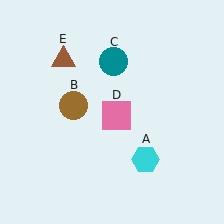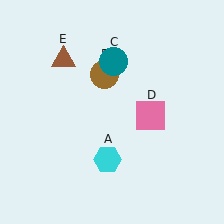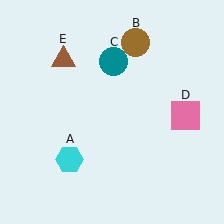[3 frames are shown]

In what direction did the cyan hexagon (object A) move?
The cyan hexagon (object A) moved left.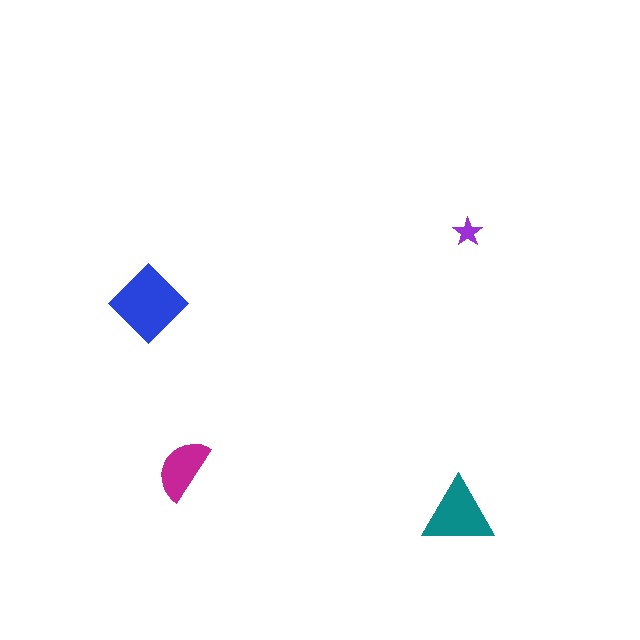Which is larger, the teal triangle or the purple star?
The teal triangle.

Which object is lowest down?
The teal triangle is bottommost.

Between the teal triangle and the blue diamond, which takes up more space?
The blue diamond.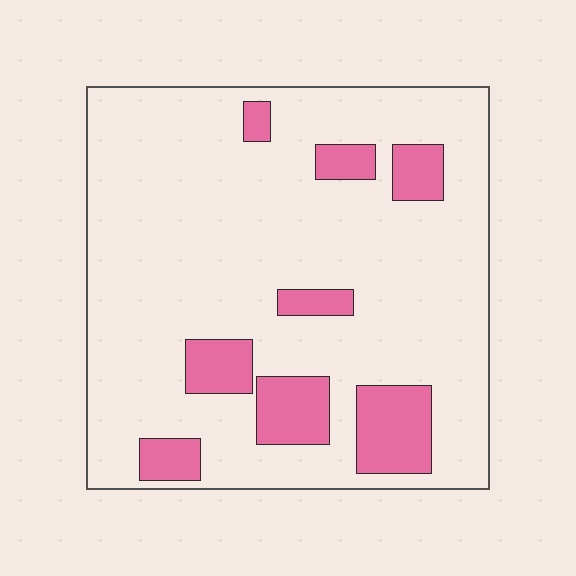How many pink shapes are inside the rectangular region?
8.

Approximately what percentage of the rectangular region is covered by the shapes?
Approximately 15%.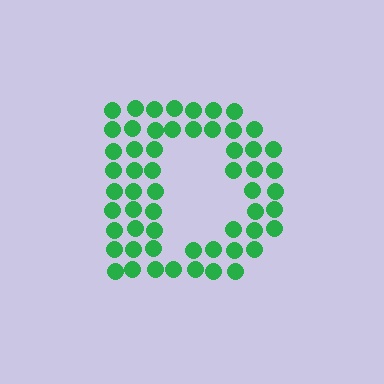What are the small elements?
The small elements are circles.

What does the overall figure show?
The overall figure shows the letter D.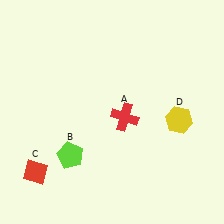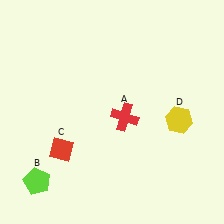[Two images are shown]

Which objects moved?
The objects that moved are: the lime pentagon (B), the red diamond (C).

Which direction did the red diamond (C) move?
The red diamond (C) moved right.